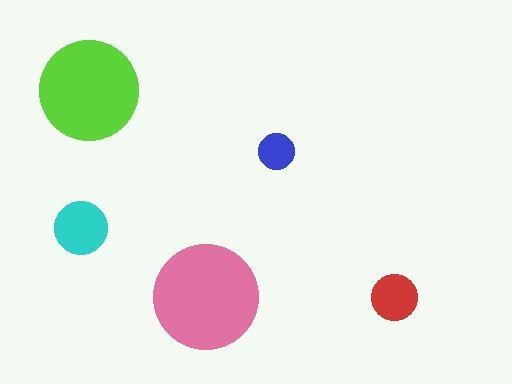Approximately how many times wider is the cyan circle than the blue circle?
About 1.5 times wider.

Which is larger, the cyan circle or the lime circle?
The lime one.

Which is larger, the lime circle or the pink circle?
The pink one.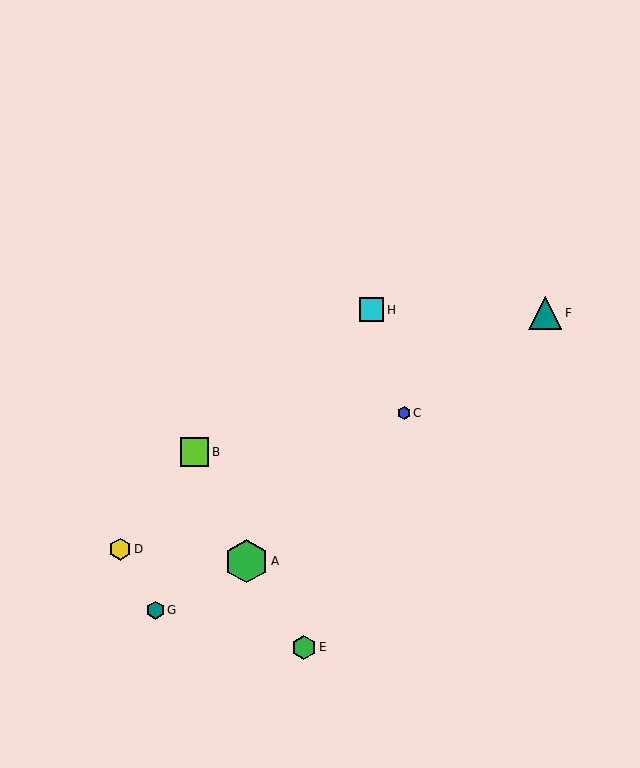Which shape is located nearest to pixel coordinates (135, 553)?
The yellow hexagon (labeled D) at (120, 549) is nearest to that location.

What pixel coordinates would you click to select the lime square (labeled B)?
Click at (194, 452) to select the lime square B.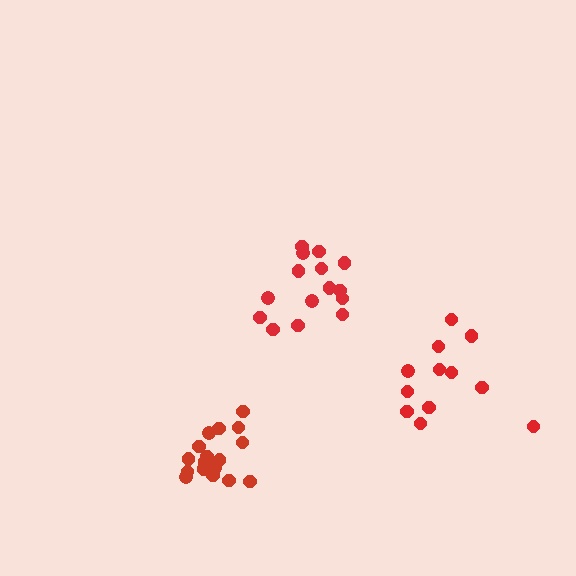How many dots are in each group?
Group 1: 15 dots, Group 2: 18 dots, Group 3: 12 dots (45 total).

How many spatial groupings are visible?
There are 3 spatial groupings.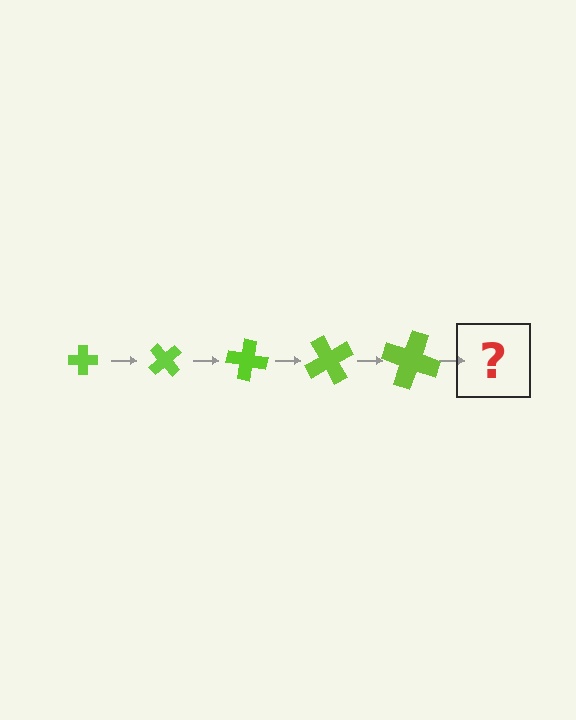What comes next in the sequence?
The next element should be a cross, larger than the previous one and rotated 250 degrees from the start.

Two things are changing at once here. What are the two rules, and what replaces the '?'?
The two rules are that the cross grows larger each step and it rotates 50 degrees each step. The '?' should be a cross, larger than the previous one and rotated 250 degrees from the start.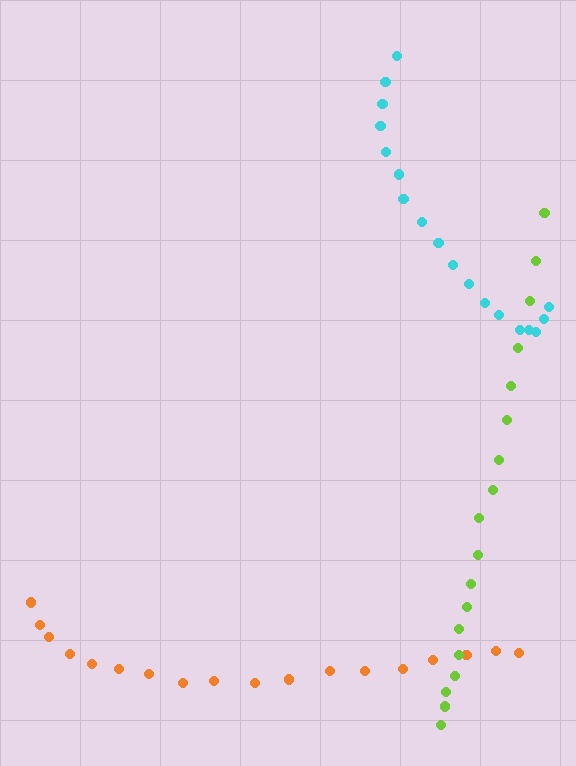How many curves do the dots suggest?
There are 3 distinct paths.